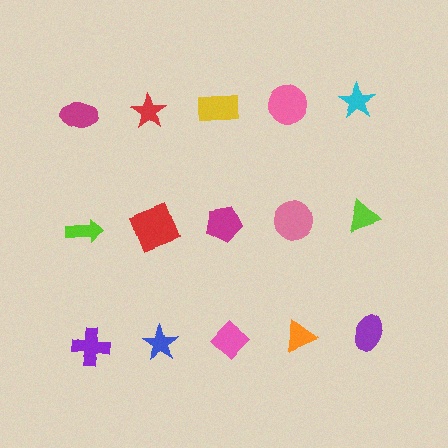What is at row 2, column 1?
A lime arrow.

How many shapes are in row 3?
5 shapes.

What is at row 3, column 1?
A purple cross.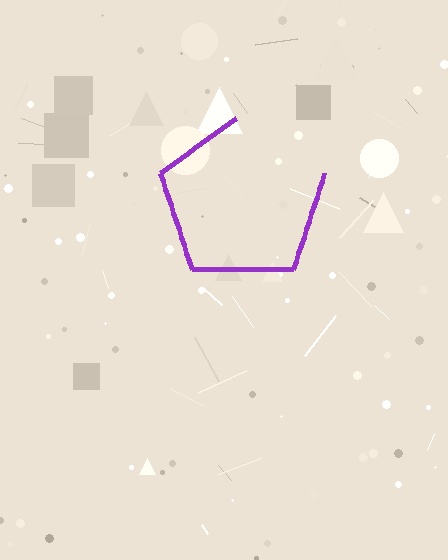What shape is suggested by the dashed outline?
The dashed outline suggests a pentagon.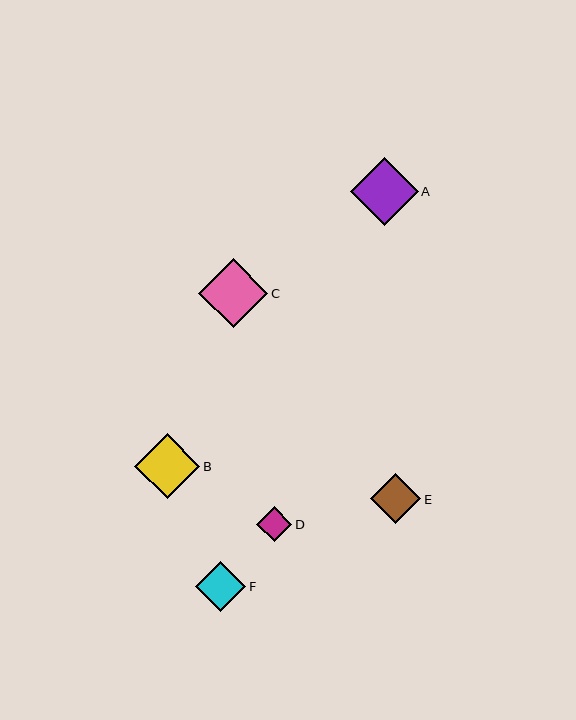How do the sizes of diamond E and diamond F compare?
Diamond E and diamond F are approximately the same size.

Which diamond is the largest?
Diamond C is the largest with a size of approximately 69 pixels.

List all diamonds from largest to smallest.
From largest to smallest: C, A, B, E, F, D.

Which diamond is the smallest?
Diamond D is the smallest with a size of approximately 35 pixels.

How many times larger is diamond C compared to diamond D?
Diamond C is approximately 2.0 times the size of diamond D.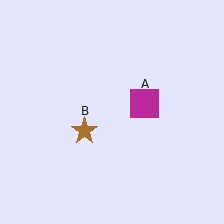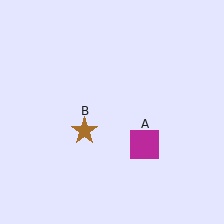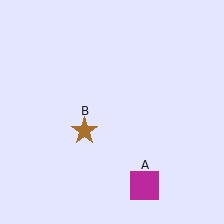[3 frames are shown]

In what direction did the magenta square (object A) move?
The magenta square (object A) moved down.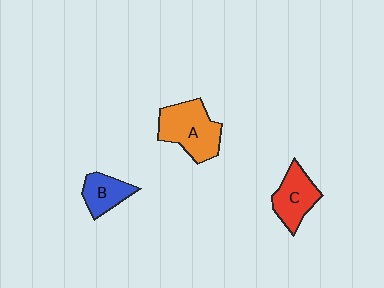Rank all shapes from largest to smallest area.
From largest to smallest: A (orange), C (red), B (blue).